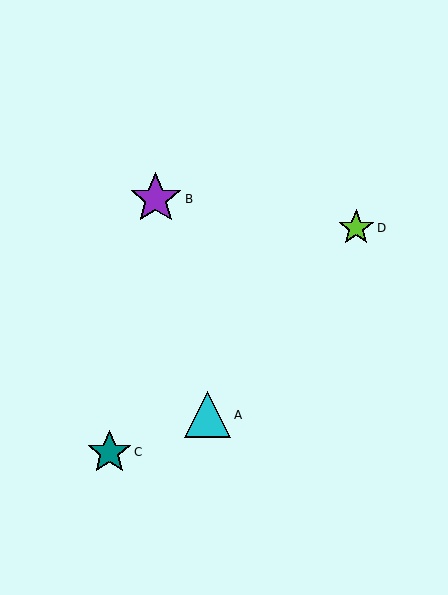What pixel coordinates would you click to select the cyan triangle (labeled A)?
Click at (208, 415) to select the cyan triangle A.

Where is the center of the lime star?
The center of the lime star is at (356, 228).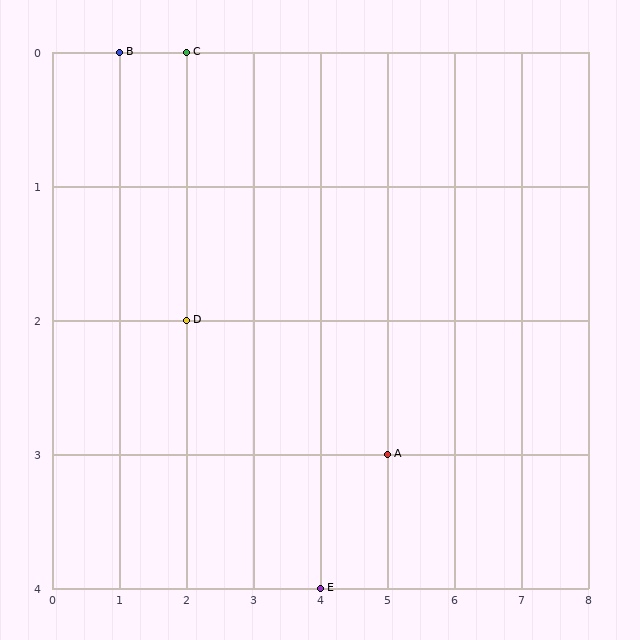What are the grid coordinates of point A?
Point A is at grid coordinates (5, 3).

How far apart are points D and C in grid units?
Points D and C are 2 rows apart.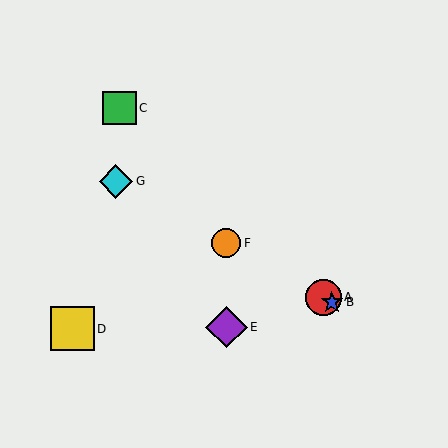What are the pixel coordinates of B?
Object B is at (332, 302).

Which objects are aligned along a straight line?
Objects A, B, F, G are aligned along a straight line.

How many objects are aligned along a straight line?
4 objects (A, B, F, G) are aligned along a straight line.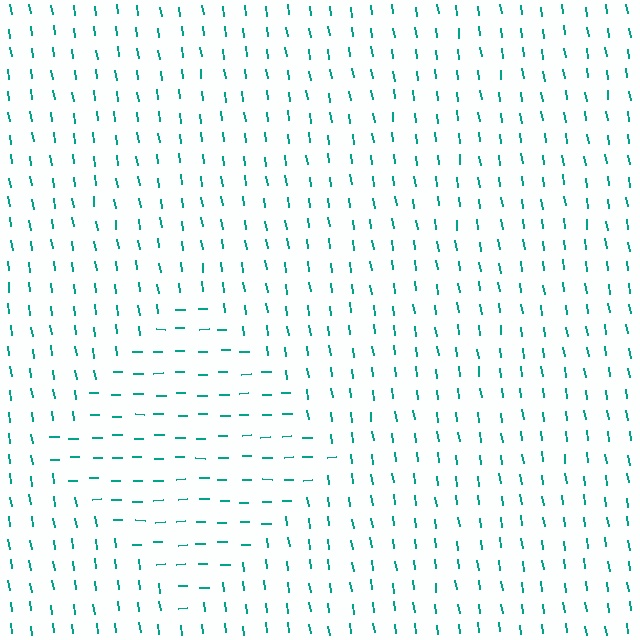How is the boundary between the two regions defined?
The boundary is defined purely by a change in line orientation (approximately 83 degrees difference). All lines are the same color and thickness.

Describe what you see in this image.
The image is filled with small teal line segments. A diamond region in the image has lines oriented differently from the surrounding lines, creating a visible texture boundary.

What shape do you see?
I see a diamond.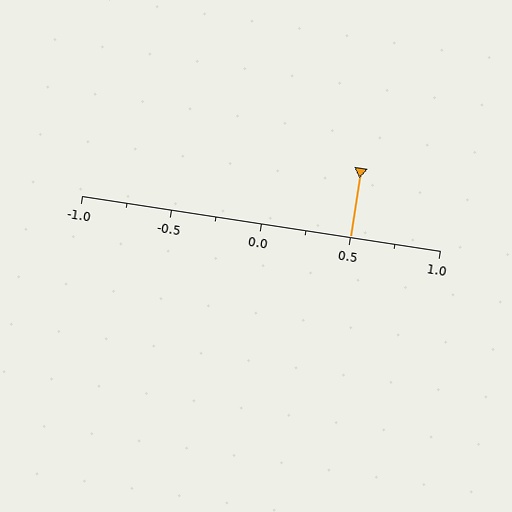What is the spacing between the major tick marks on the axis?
The major ticks are spaced 0.5 apart.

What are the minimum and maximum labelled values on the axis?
The axis runs from -1.0 to 1.0.